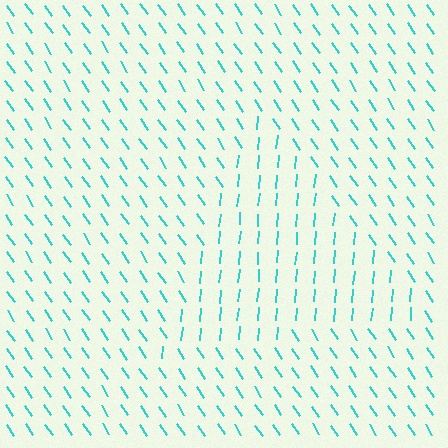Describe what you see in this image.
The image is filled with small cyan line segments. A triangle region in the image has lines oriented differently from the surrounding lines, creating a visible texture boundary.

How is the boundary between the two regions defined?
The boundary is defined purely by a change in line orientation (approximately 39 degrees difference). All lines are the same color and thickness.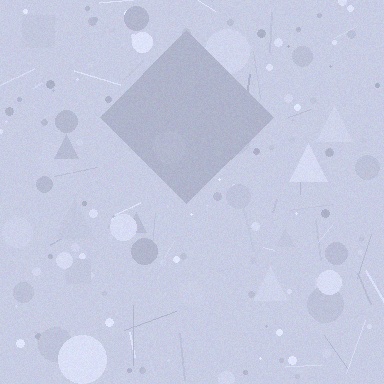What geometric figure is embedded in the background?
A diamond is embedded in the background.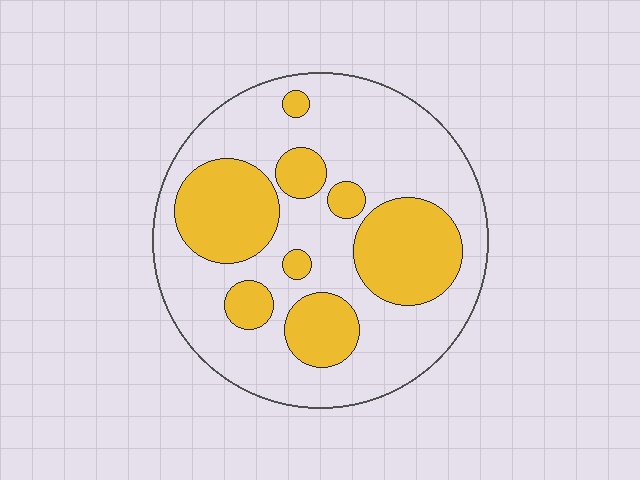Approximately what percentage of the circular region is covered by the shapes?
Approximately 35%.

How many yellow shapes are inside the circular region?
8.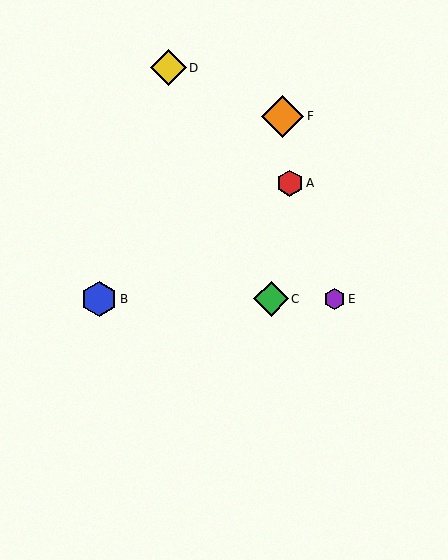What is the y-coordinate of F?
Object F is at y≈116.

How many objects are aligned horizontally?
3 objects (B, C, E) are aligned horizontally.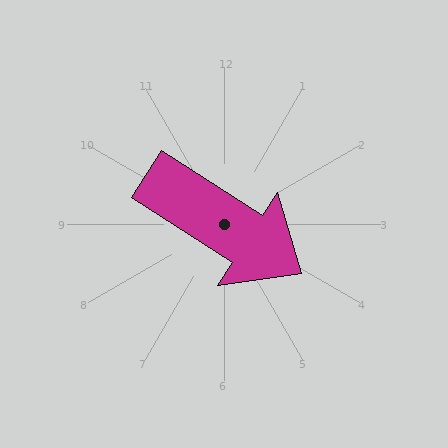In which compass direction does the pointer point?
Southeast.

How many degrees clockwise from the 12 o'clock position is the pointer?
Approximately 123 degrees.